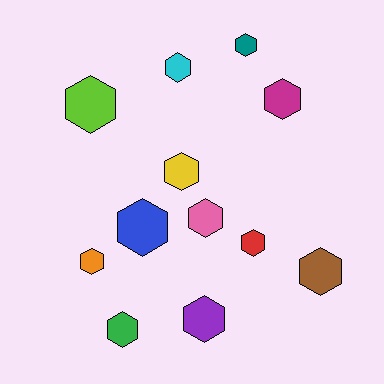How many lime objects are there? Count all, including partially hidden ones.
There is 1 lime object.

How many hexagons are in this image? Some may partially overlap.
There are 12 hexagons.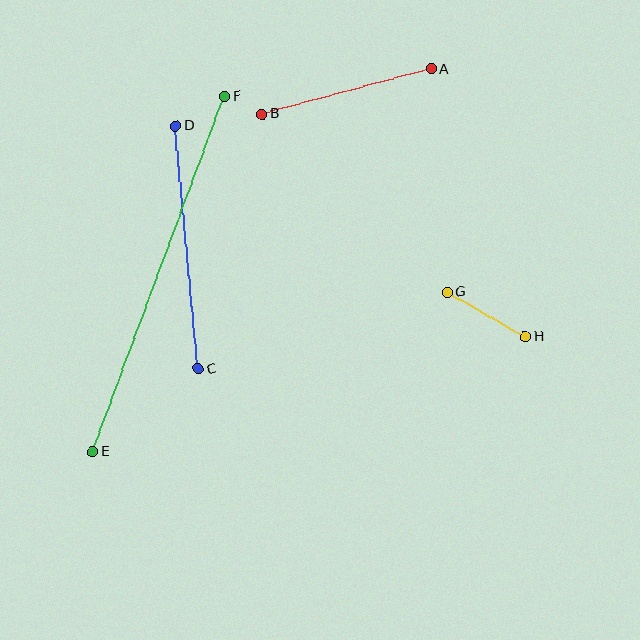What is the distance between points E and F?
The distance is approximately 379 pixels.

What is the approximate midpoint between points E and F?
The midpoint is at approximately (159, 274) pixels.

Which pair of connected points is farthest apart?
Points E and F are farthest apart.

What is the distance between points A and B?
The distance is approximately 175 pixels.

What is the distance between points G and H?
The distance is approximately 90 pixels.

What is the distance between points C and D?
The distance is approximately 244 pixels.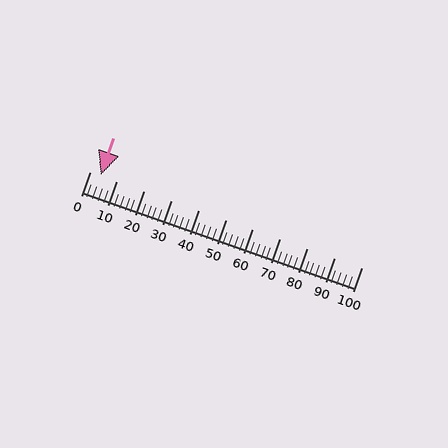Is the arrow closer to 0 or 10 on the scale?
The arrow is closer to 0.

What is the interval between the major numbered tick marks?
The major tick marks are spaced 10 units apart.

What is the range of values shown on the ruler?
The ruler shows values from 0 to 100.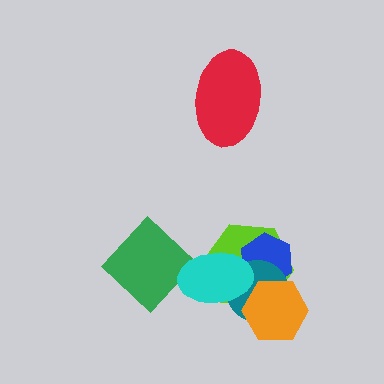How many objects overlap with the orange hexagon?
3 objects overlap with the orange hexagon.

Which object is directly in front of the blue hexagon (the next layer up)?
The teal circle is directly in front of the blue hexagon.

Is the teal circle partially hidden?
Yes, it is partially covered by another shape.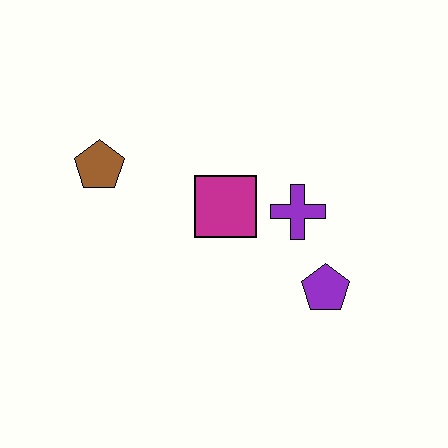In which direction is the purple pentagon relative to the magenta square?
The purple pentagon is to the right of the magenta square.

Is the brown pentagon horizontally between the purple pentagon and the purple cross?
No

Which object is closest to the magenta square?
The purple cross is closest to the magenta square.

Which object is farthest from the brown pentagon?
The purple pentagon is farthest from the brown pentagon.